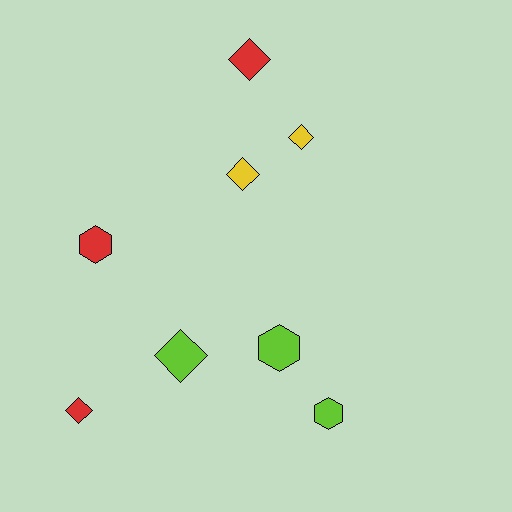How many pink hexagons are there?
There are no pink hexagons.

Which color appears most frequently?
Lime, with 3 objects.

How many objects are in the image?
There are 8 objects.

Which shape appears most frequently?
Diamond, with 5 objects.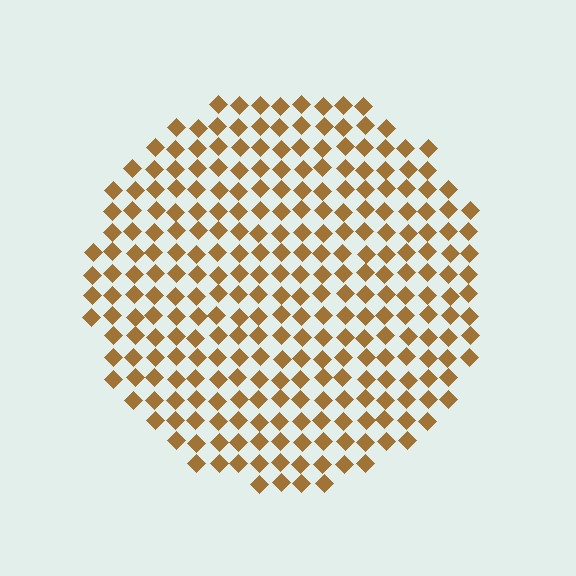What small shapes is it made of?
It is made of small diamonds.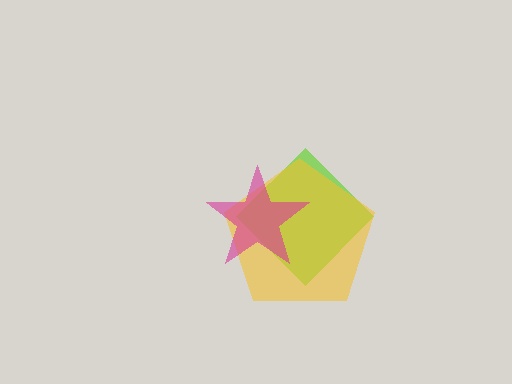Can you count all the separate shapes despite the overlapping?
Yes, there are 3 separate shapes.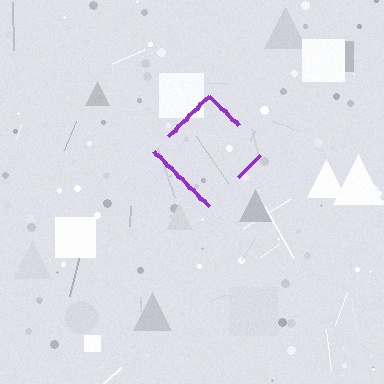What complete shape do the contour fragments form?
The contour fragments form a diamond.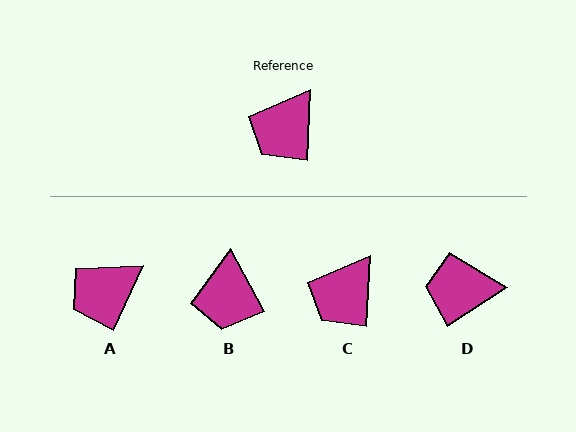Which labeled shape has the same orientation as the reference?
C.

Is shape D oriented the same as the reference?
No, it is off by about 54 degrees.